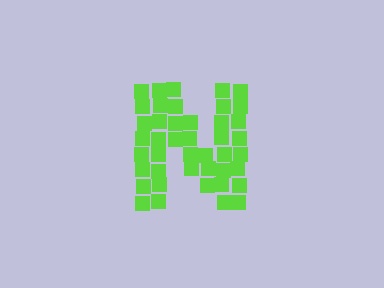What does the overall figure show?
The overall figure shows the letter N.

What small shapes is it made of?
It is made of small squares.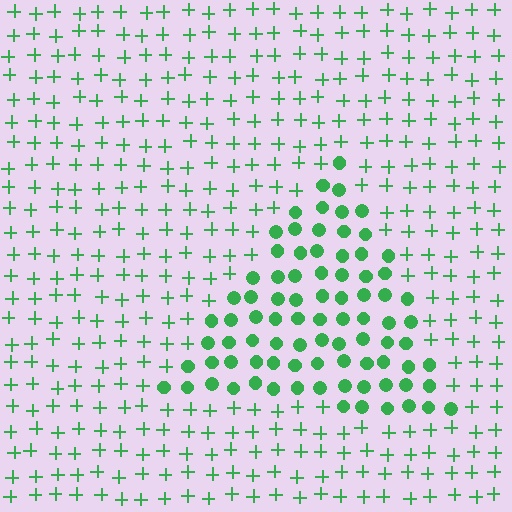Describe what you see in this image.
The image is filled with small green elements arranged in a uniform grid. A triangle-shaped region contains circles, while the surrounding area contains plus signs. The boundary is defined purely by the change in element shape.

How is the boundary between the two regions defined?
The boundary is defined by a change in element shape: circles inside vs. plus signs outside. All elements share the same color and spacing.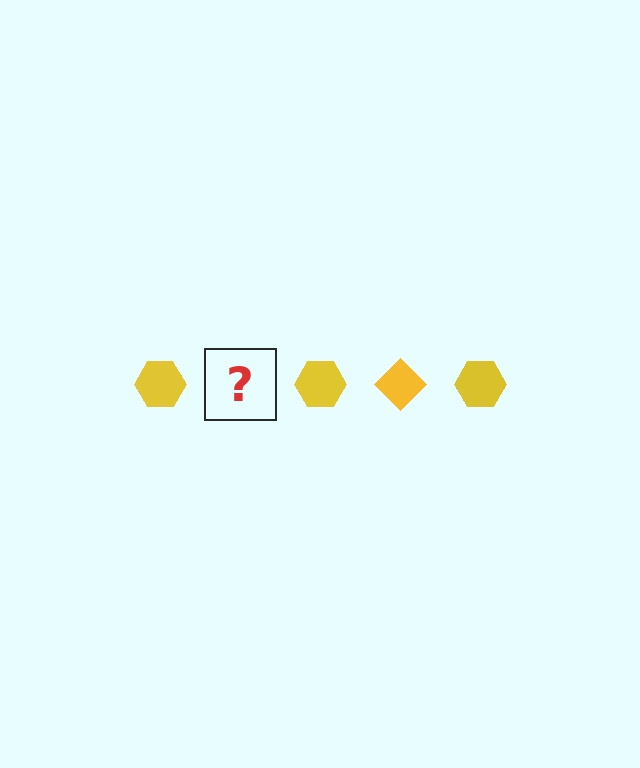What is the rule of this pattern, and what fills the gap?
The rule is that the pattern cycles through hexagon, diamond shapes in yellow. The gap should be filled with a yellow diamond.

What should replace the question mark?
The question mark should be replaced with a yellow diamond.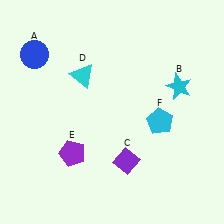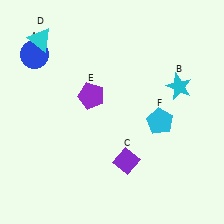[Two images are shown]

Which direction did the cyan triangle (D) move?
The cyan triangle (D) moved left.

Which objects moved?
The objects that moved are: the cyan triangle (D), the purple pentagon (E).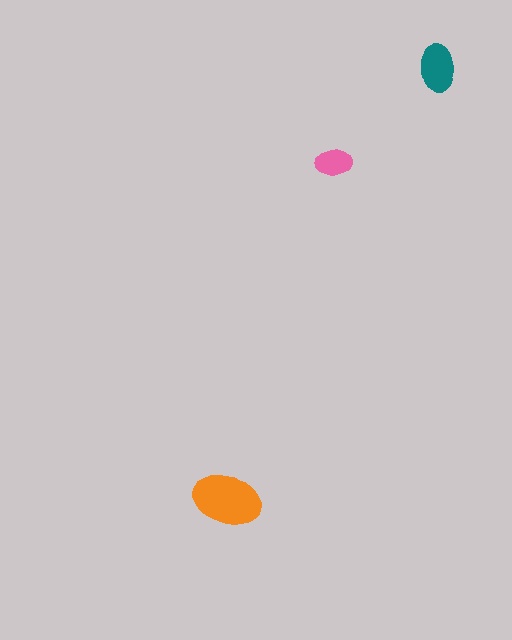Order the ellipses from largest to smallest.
the orange one, the teal one, the pink one.